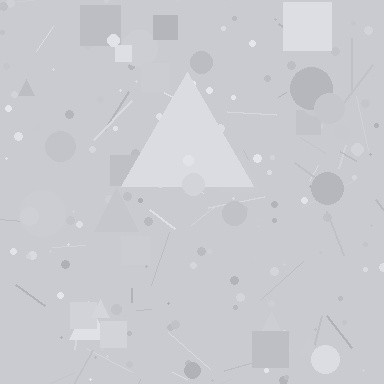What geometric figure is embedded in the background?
A triangle is embedded in the background.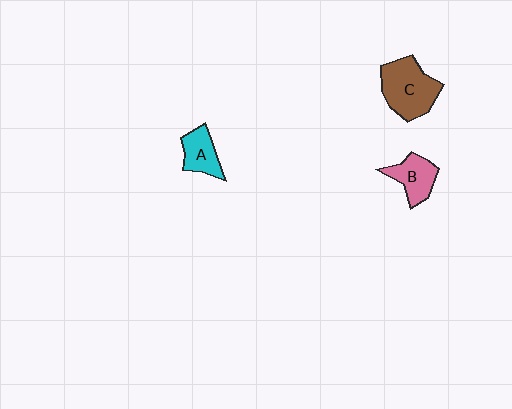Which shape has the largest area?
Shape C (brown).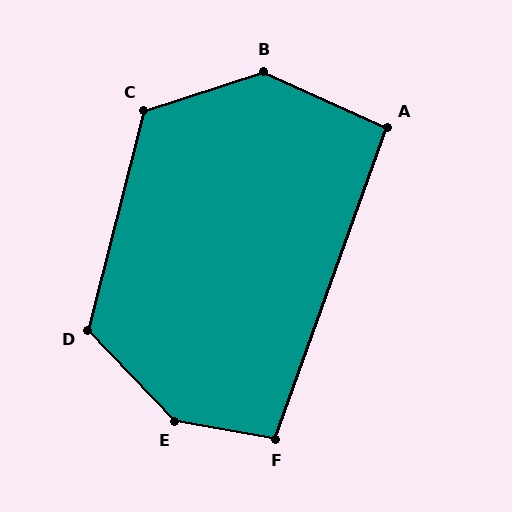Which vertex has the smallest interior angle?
A, at approximately 94 degrees.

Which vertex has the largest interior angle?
E, at approximately 144 degrees.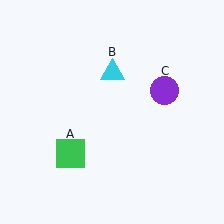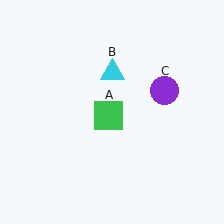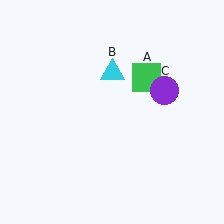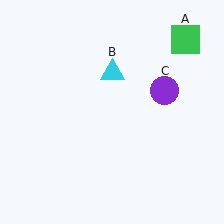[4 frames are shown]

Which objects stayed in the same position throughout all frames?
Cyan triangle (object B) and purple circle (object C) remained stationary.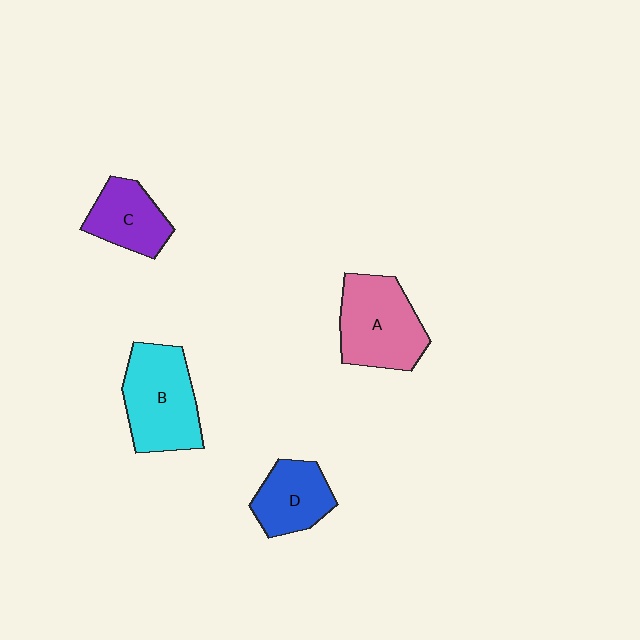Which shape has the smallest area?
Shape C (purple).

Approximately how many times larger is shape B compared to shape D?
Approximately 1.5 times.